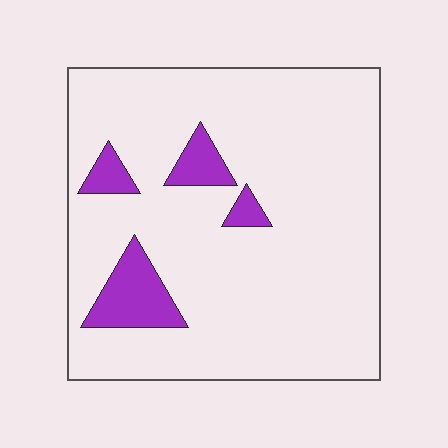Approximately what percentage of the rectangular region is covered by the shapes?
Approximately 10%.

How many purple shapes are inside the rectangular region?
4.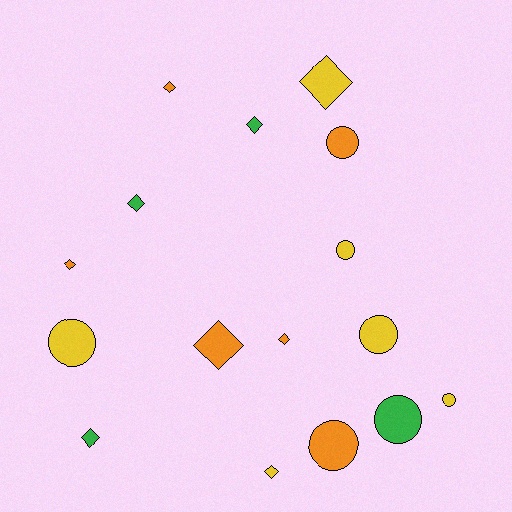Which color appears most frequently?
Orange, with 6 objects.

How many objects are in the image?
There are 16 objects.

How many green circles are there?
There is 1 green circle.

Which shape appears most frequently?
Diamond, with 9 objects.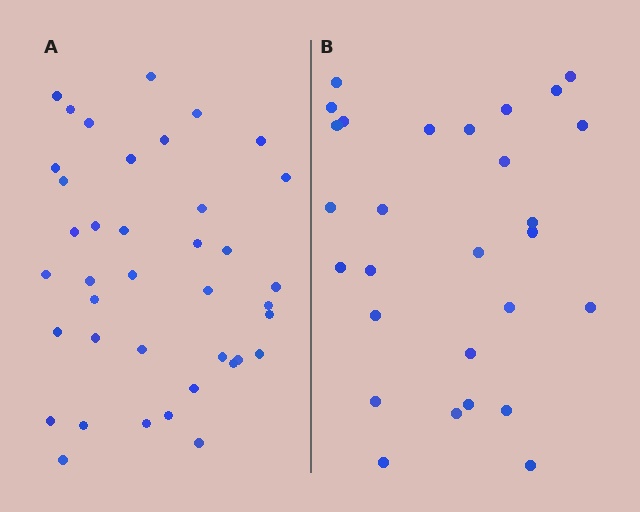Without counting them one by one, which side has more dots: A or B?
Region A (the left region) has more dots.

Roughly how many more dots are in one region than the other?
Region A has roughly 12 or so more dots than region B.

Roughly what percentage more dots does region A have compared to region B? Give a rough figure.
About 40% more.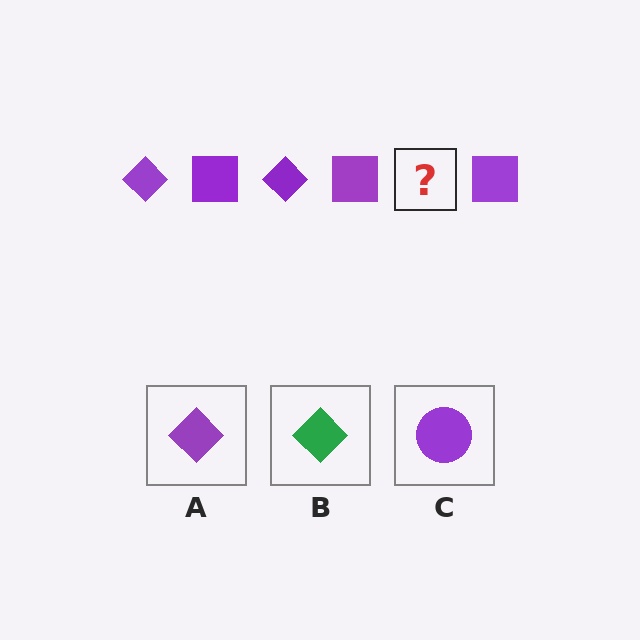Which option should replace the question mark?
Option A.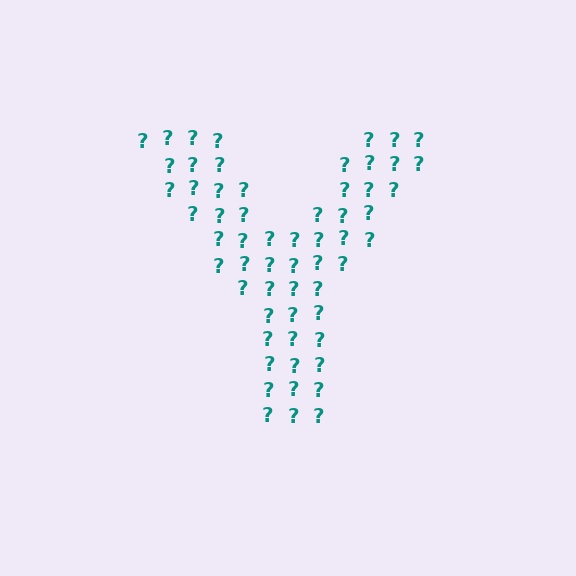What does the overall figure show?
The overall figure shows the letter Y.